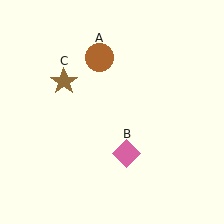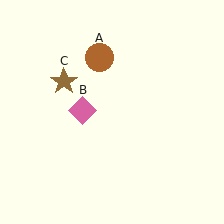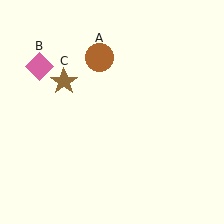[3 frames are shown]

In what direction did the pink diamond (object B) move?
The pink diamond (object B) moved up and to the left.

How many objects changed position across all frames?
1 object changed position: pink diamond (object B).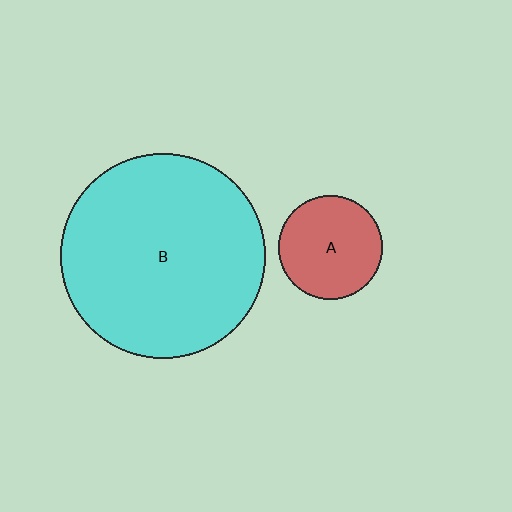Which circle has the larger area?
Circle B (cyan).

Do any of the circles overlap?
No, none of the circles overlap.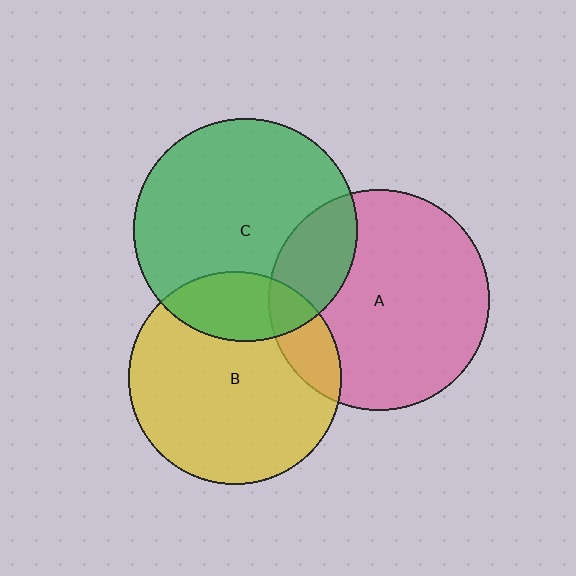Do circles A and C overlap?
Yes.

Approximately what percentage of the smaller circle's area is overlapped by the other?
Approximately 20%.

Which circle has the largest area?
Circle C (green).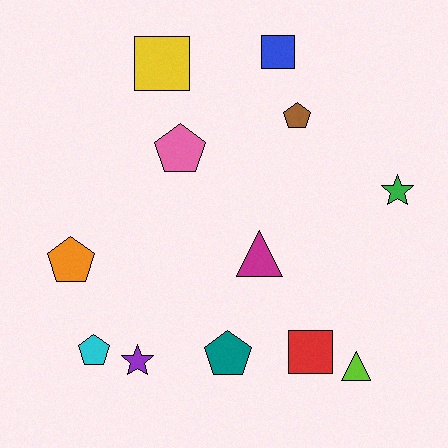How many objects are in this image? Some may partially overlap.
There are 12 objects.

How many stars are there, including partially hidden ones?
There are 2 stars.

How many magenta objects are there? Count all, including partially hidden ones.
There is 1 magenta object.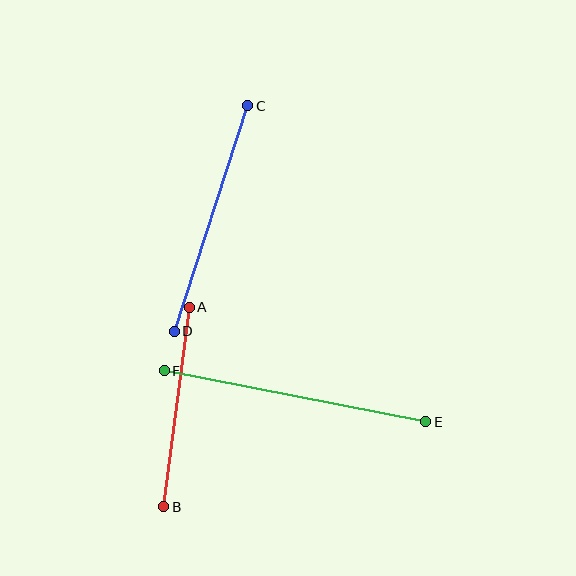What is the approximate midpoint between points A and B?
The midpoint is at approximately (176, 407) pixels.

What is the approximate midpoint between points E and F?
The midpoint is at approximately (295, 396) pixels.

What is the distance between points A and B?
The distance is approximately 201 pixels.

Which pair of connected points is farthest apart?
Points E and F are farthest apart.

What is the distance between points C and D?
The distance is approximately 237 pixels.